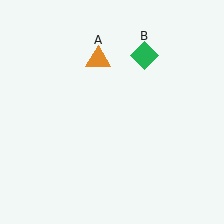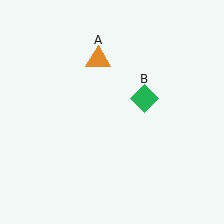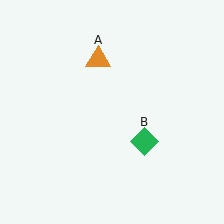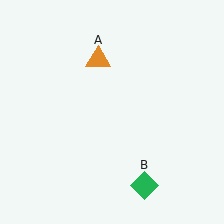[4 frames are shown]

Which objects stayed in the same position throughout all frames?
Orange triangle (object A) remained stationary.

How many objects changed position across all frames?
1 object changed position: green diamond (object B).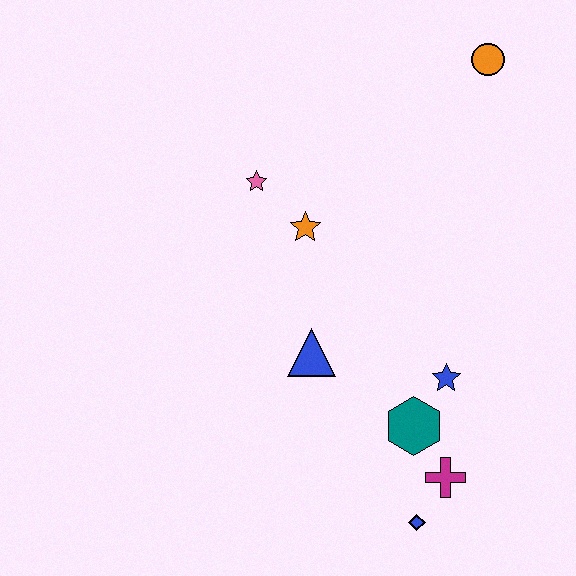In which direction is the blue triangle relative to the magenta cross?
The blue triangle is to the left of the magenta cross.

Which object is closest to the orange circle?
The orange star is closest to the orange circle.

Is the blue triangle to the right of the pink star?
Yes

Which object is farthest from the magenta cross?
The orange circle is farthest from the magenta cross.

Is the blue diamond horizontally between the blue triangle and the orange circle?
Yes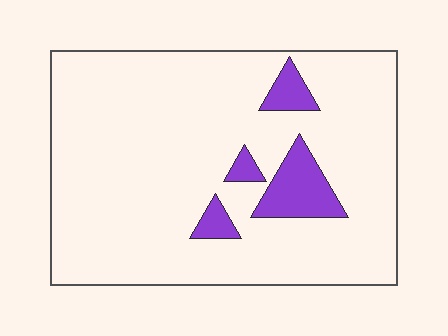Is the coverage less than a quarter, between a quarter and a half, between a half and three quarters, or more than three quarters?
Less than a quarter.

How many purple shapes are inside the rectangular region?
4.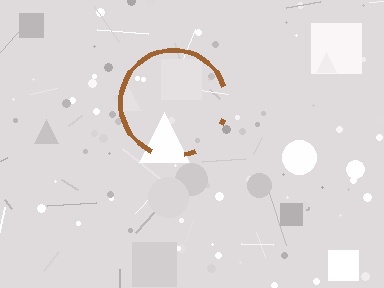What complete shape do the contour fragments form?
The contour fragments form a circle.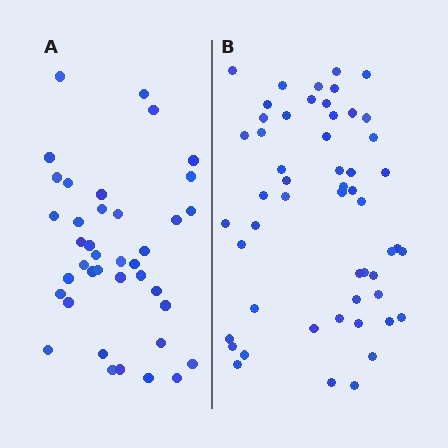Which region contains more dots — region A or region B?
Region B (the right region) has more dots.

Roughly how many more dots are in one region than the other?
Region B has approximately 15 more dots than region A.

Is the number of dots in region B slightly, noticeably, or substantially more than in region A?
Region B has noticeably more, but not dramatically so. The ratio is roughly 1.4 to 1.